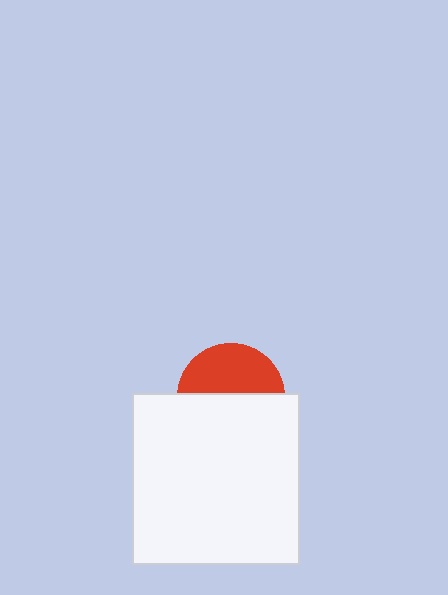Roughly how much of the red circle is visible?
About half of it is visible (roughly 46%).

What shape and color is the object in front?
The object in front is a white rectangle.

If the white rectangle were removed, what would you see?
You would see the complete red circle.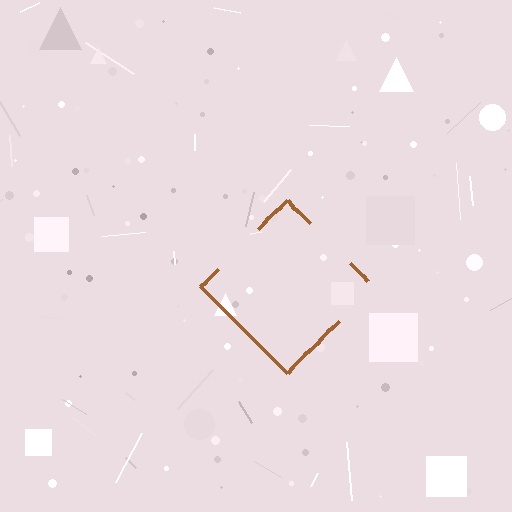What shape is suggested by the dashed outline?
The dashed outline suggests a diamond.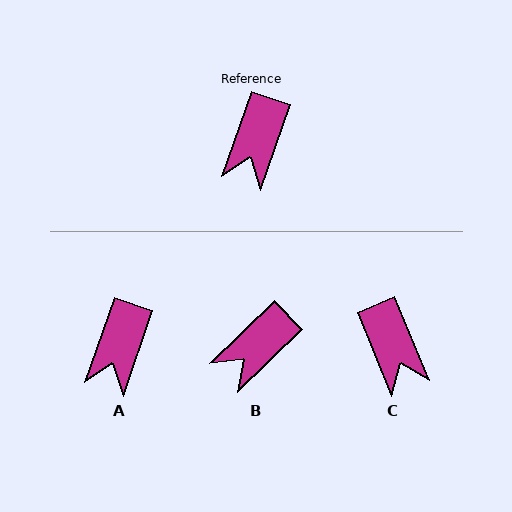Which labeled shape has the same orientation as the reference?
A.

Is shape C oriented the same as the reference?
No, it is off by about 41 degrees.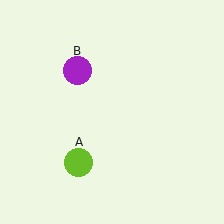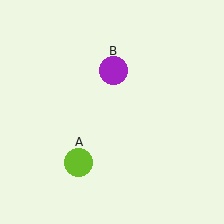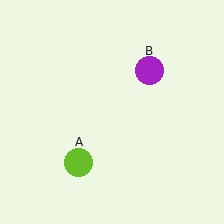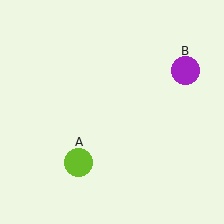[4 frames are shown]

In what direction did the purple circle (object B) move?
The purple circle (object B) moved right.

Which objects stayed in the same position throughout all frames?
Lime circle (object A) remained stationary.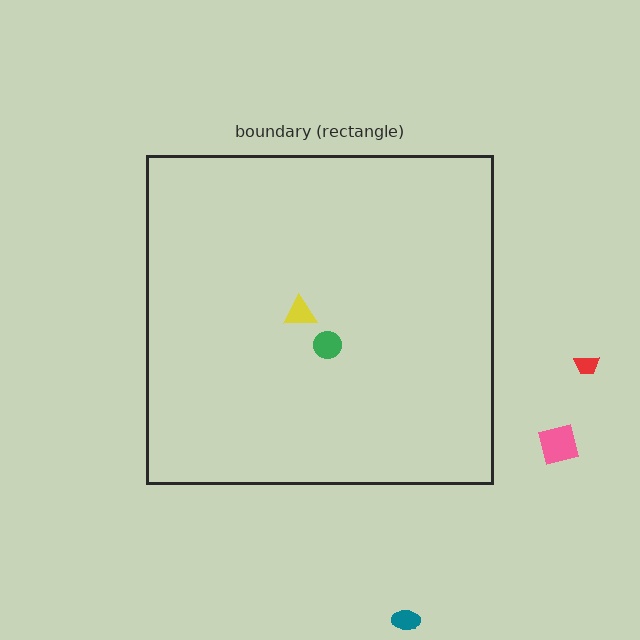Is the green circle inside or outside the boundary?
Inside.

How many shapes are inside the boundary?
2 inside, 3 outside.